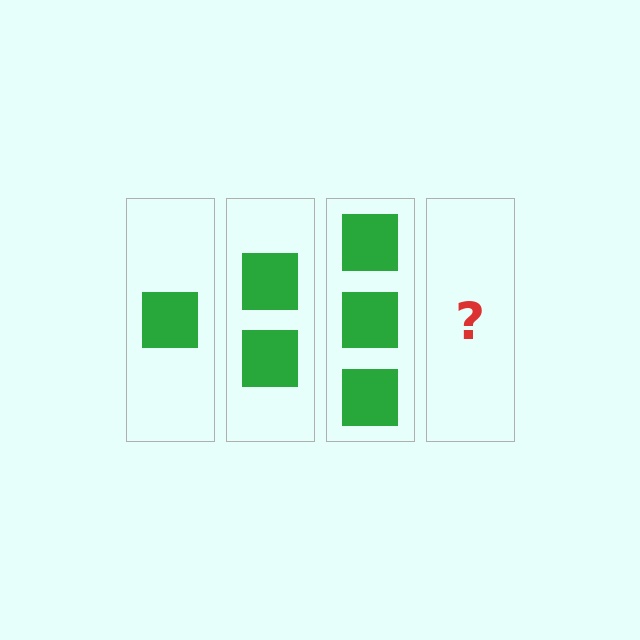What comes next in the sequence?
The next element should be 4 squares.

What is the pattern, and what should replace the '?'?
The pattern is that each step adds one more square. The '?' should be 4 squares.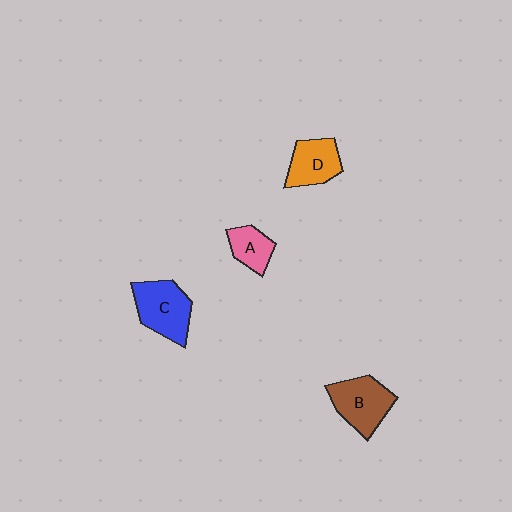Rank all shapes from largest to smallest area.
From largest to smallest: C (blue), B (brown), D (orange), A (pink).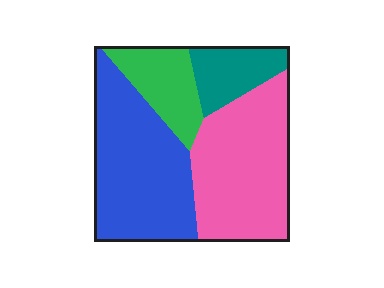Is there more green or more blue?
Blue.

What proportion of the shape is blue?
Blue takes up between a third and a half of the shape.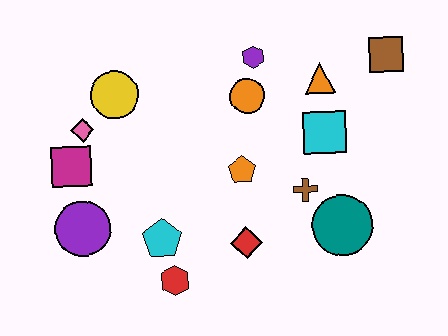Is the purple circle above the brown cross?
No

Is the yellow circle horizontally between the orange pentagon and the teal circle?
No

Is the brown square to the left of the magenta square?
No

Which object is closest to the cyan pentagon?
The red hexagon is closest to the cyan pentagon.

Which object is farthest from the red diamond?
The brown square is farthest from the red diamond.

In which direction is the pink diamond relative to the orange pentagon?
The pink diamond is to the left of the orange pentagon.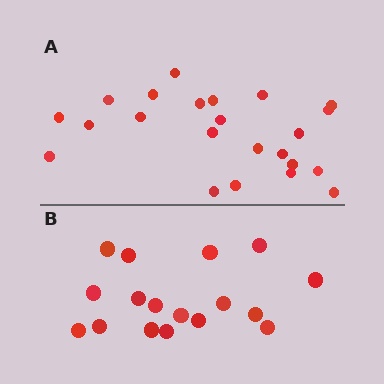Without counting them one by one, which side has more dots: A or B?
Region A (the top region) has more dots.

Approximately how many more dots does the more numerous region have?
Region A has about 6 more dots than region B.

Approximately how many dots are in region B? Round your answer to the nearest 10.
About 20 dots. (The exact count is 17, which rounds to 20.)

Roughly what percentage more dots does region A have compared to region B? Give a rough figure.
About 35% more.